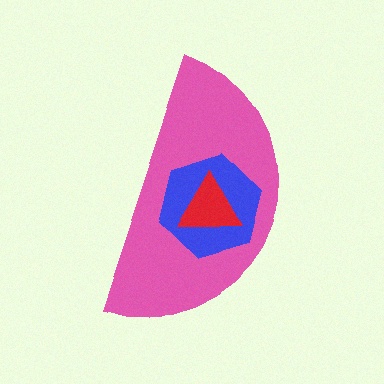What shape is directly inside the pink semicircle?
The blue hexagon.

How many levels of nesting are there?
3.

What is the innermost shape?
The red triangle.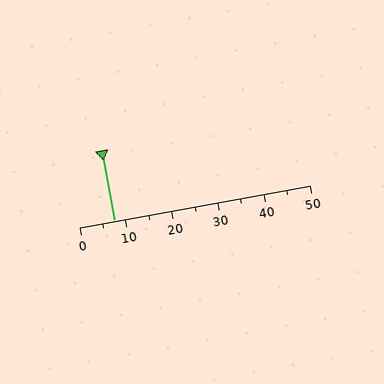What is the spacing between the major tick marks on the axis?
The major ticks are spaced 10 apart.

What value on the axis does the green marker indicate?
The marker indicates approximately 7.5.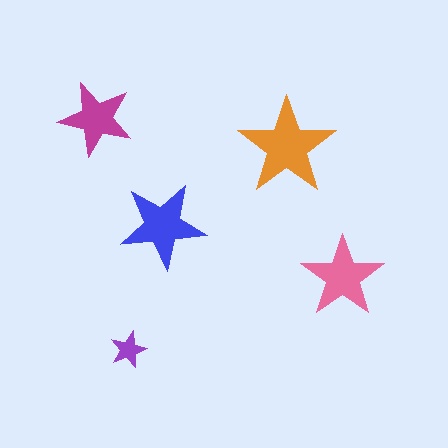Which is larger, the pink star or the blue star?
The blue one.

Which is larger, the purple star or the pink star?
The pink one.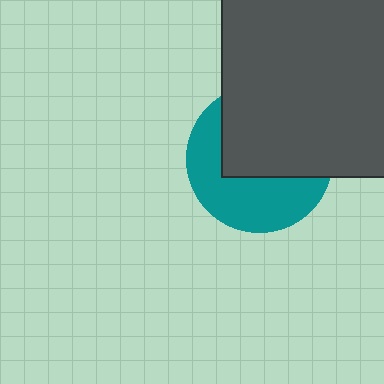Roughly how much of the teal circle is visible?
About half of it is visible (roughly 47%).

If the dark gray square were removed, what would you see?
You would see the complete teal circle.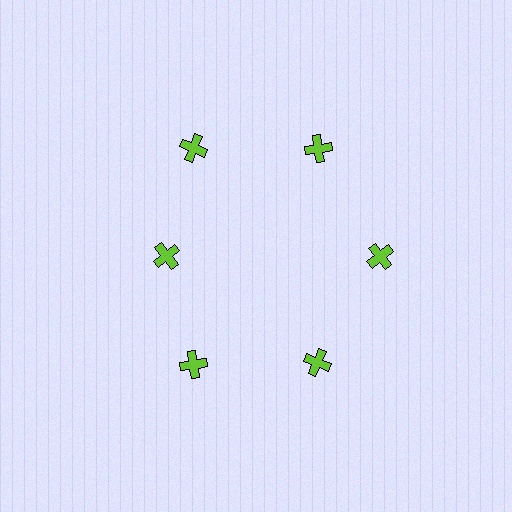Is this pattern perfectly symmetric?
No. The 6 lime crosses are arranged in a ring, but one element near the 9 o'clock position is pulled inward toward the center, breaking the 6-fold rotational symmetry.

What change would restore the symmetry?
The symmetry would be restored by moving it outward, back onto the ring so that all 6 crosses sit at equal angles and equal distance from the center.